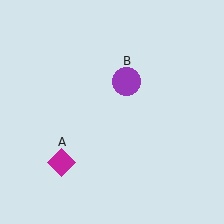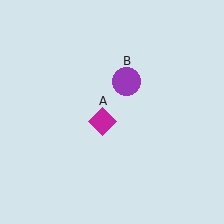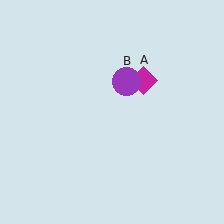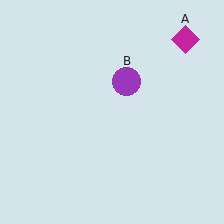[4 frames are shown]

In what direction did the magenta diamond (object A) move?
The magenta diamond (object A) moved up and to the right.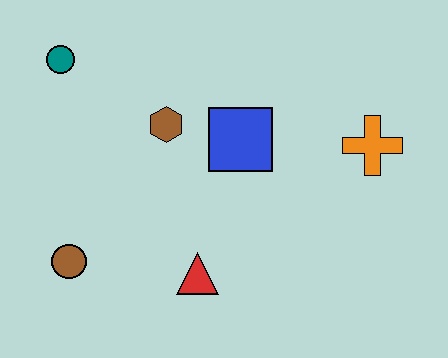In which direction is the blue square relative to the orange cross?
The blue square is to the left of the orange cross.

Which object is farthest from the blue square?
The brown circle is farthest from the blue square.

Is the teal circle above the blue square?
Yes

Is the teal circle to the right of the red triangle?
No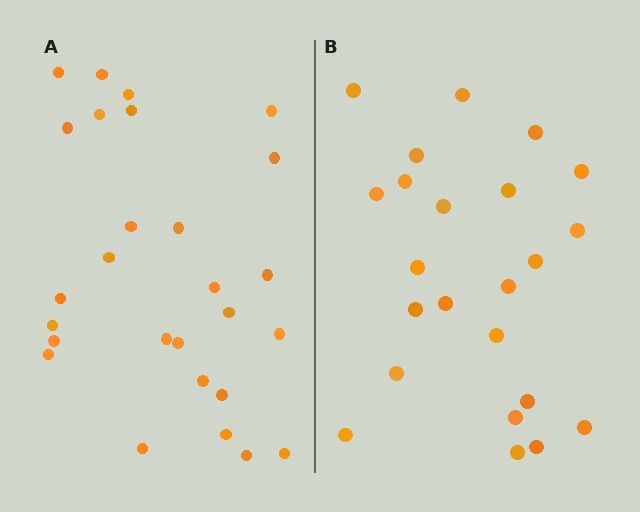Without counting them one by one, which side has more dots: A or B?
Region A (the left region) has more dots.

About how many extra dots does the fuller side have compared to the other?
Region A has about 4 more dots than region B.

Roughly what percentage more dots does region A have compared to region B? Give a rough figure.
About 15% more.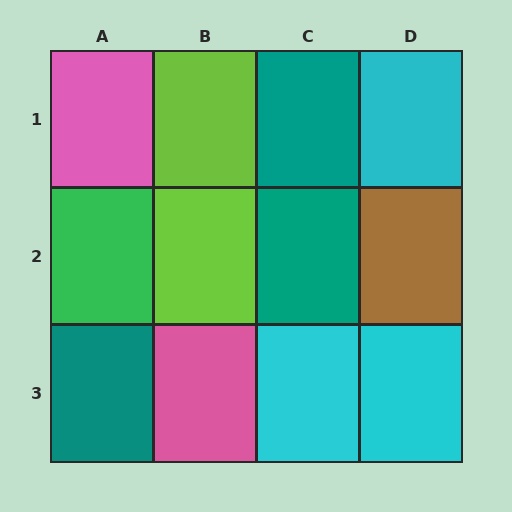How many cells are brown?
1 cell is brown.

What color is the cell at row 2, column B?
Lime.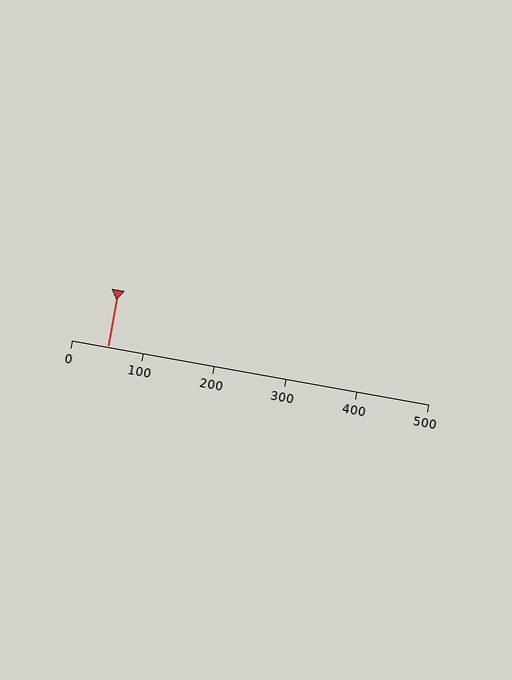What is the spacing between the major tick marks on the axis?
The major ticks are spaced 100 apart.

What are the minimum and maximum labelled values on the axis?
The axis runs from 0 to 500.